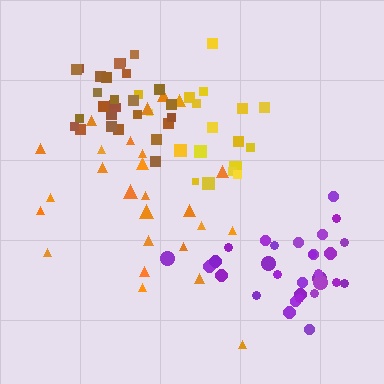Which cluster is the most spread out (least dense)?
Orange.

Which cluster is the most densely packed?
Brown.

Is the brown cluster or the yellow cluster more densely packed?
Brown.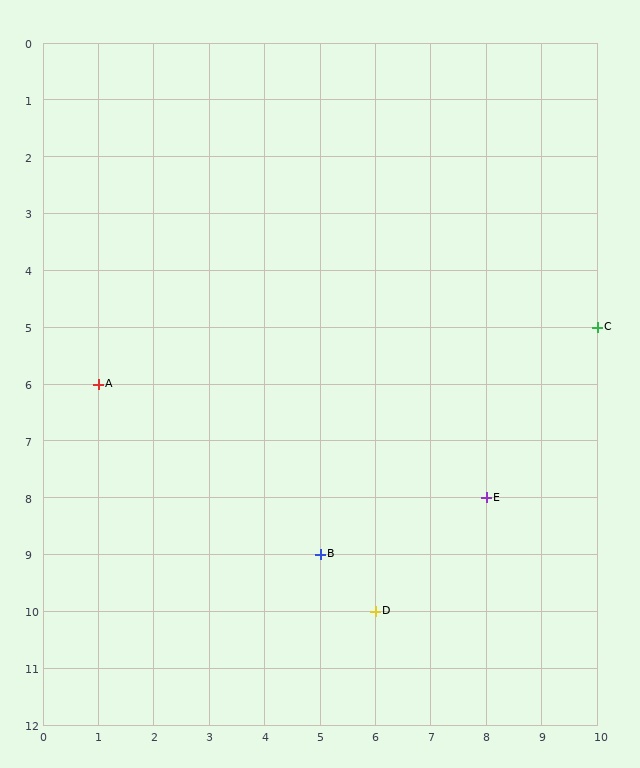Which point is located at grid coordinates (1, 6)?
Point A is at (1, 6).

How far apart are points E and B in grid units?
Points E and B are 3 columns and 1 row apart (about 3.2 grid units diagonally).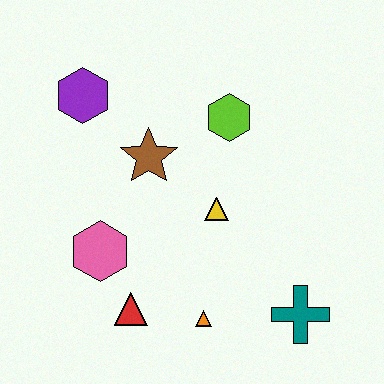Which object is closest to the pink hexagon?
The red triangle is closest to the pink hexagon.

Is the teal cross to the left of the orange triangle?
No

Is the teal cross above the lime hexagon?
No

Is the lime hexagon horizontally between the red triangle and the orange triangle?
No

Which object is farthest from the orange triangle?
The purple hexagon is farthest from the orange triangle.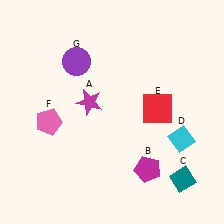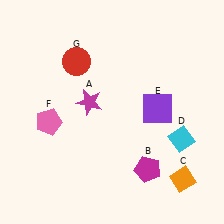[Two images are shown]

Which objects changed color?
C changed from teal to orange. E changed from red to purple. G changed from purple to red.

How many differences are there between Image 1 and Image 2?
There are 3 differences between the two images.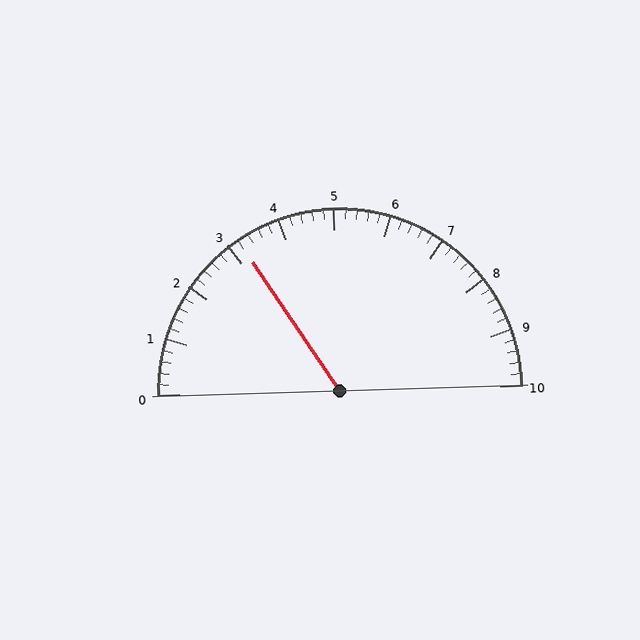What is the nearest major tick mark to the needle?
The nearest major tick mark is 3.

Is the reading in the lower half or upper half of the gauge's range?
The reading is in the lower half of the range (0 to 10).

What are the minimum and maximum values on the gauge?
The gauge ranges from 0 to 10.